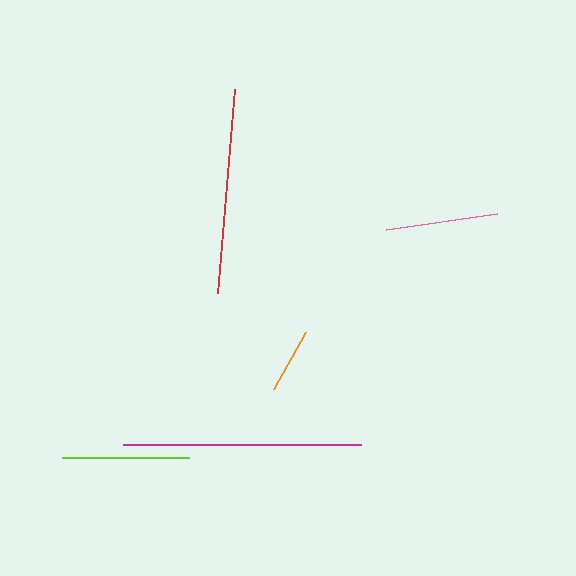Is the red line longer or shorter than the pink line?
The red line is longer than the pink line.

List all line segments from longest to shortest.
From longest to shortest: magenta, red, lime, pink, orange.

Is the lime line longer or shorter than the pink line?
The lime line is longer than the pink line.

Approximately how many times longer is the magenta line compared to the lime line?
The magenta line is approximately 1.9 times the length of the lime line.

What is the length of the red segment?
The red segment is approximately 204 pixels long.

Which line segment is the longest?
The magenta line is the longest at approximately 238 pixels.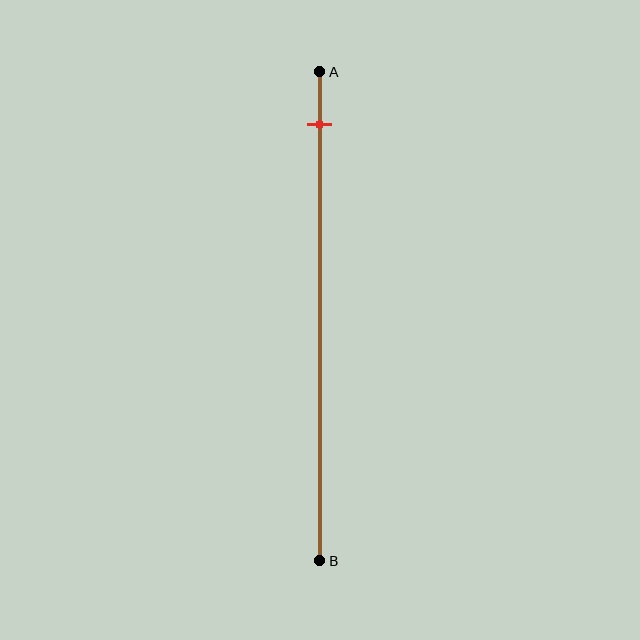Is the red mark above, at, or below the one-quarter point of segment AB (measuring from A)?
The red mark is above the one-quarter point of segment AB.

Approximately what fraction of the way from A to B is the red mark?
The red mark is approximately 10% of the way from A to B.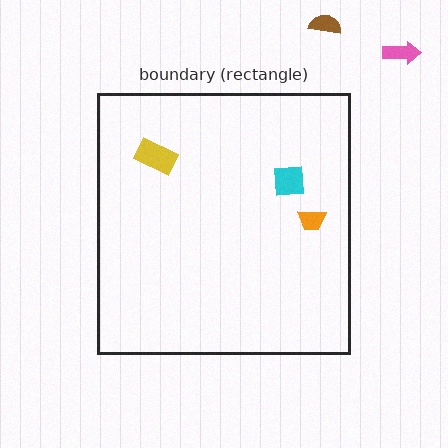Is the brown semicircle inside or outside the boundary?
Outside.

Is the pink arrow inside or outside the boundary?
Outside.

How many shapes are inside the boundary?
3 inside, 2 outside.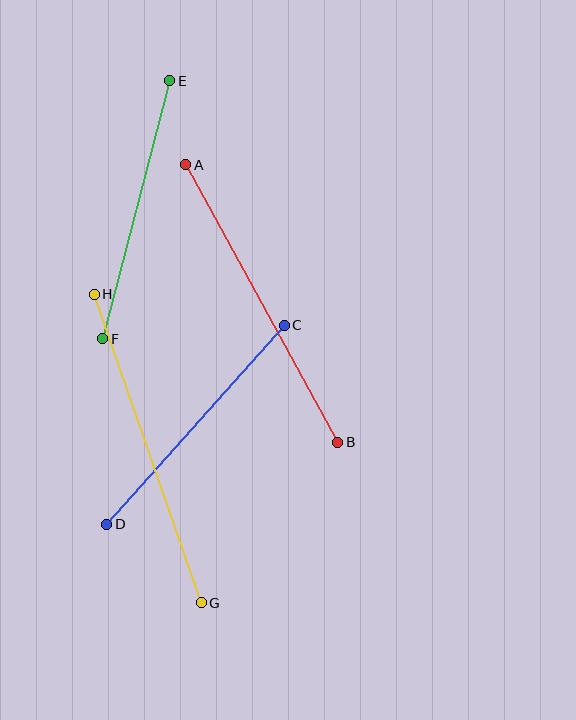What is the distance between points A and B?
The distance is approximately 316 pixels.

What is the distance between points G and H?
The distance is approximately 327 pixels.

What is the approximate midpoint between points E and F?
The midpoint is at approximately (136, 210) pixels.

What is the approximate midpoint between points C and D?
The midpoint is at approximately (196, 425) pixels.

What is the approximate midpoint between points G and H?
The midpoint is at approximately (148, 448) pixels.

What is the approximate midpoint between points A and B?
The midpoint is at approximately (262, 303) pixels.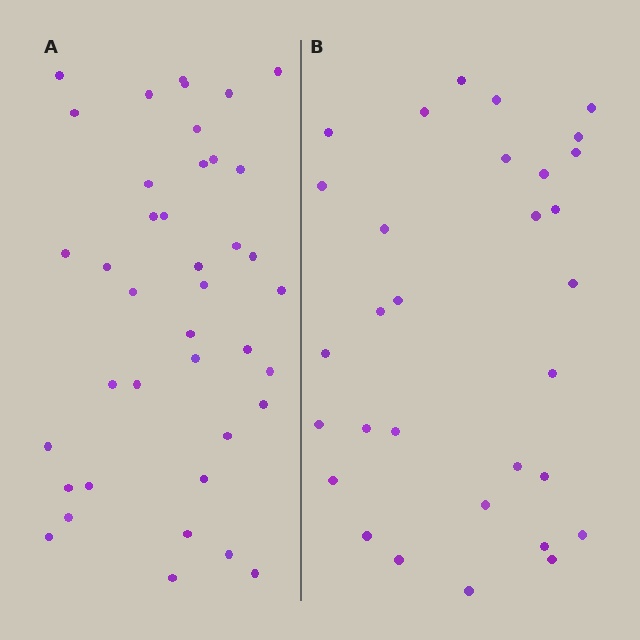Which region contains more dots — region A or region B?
Region A (the left region) has more dots.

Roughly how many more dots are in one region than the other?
Region A has roughly 8 or so more dots than region B.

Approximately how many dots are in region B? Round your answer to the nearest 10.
About 30 dots. (The exact count is 31, which rounds to 30.)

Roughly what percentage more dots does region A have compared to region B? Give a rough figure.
About 30% more.